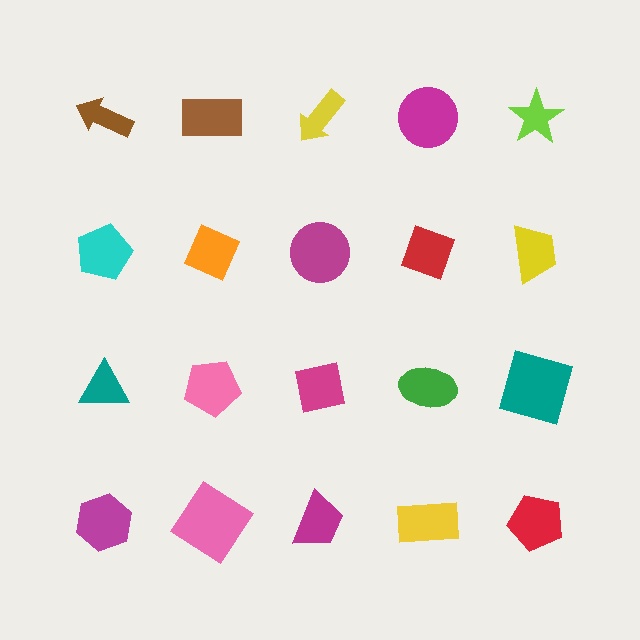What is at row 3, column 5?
A teal square.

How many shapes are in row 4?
5 shapes.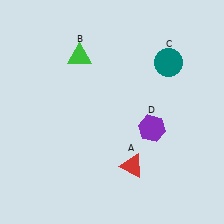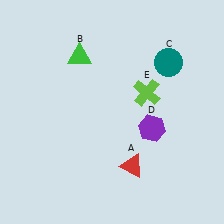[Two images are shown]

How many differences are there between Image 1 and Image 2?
There is 1 difference between the two images.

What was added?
A lime cross (E) was added in Image 2.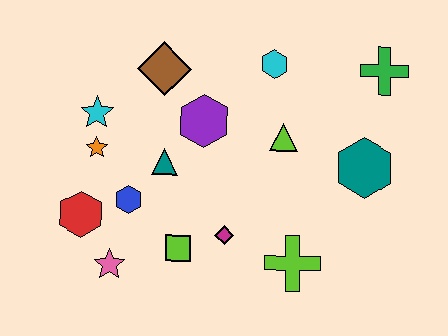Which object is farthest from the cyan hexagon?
The pink star is farthest from the cyan hexagon.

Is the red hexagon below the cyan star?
Yes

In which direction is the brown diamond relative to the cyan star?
The brown diamond is to the right of the cyan star.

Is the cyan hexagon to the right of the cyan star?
Yes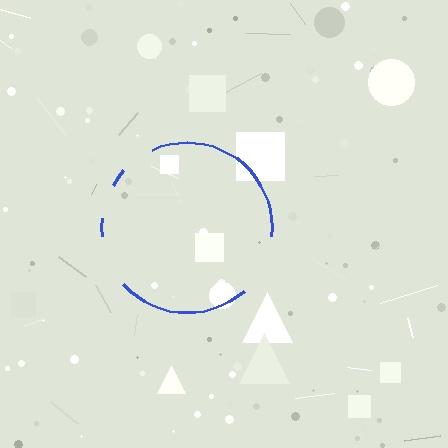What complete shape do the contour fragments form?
The contour fragments form a circle.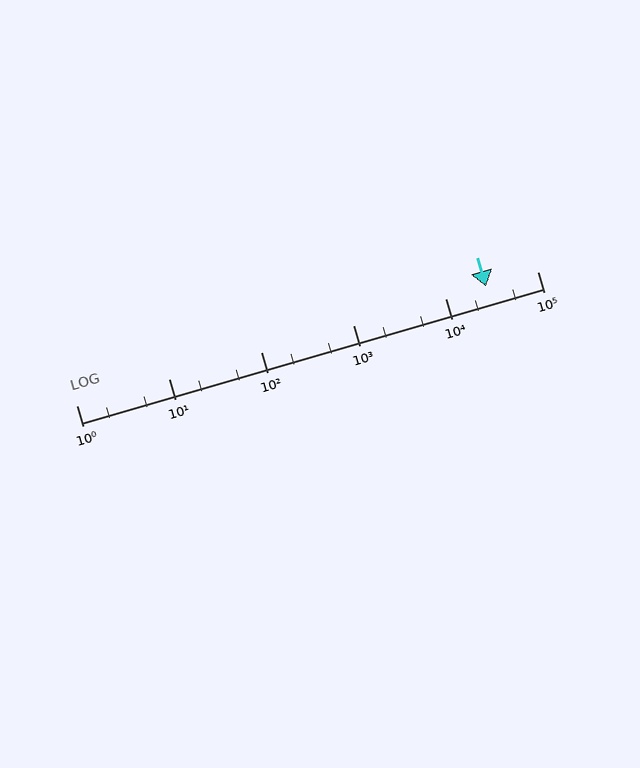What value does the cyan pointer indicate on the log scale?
The pointer indicates approximately 28000.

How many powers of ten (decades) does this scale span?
The scale spans 5 decades, from 1 to 100000.